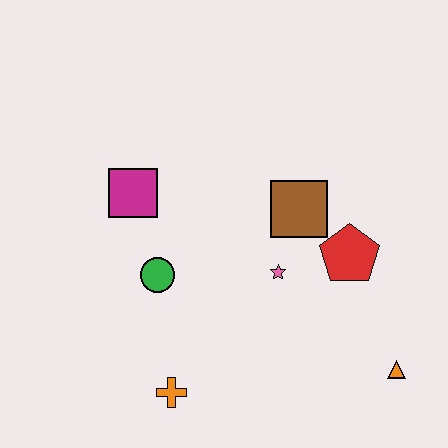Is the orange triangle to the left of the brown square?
No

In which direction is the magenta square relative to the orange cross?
The magenta square is above the orange cross.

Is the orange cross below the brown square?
Yes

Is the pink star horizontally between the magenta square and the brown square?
Yes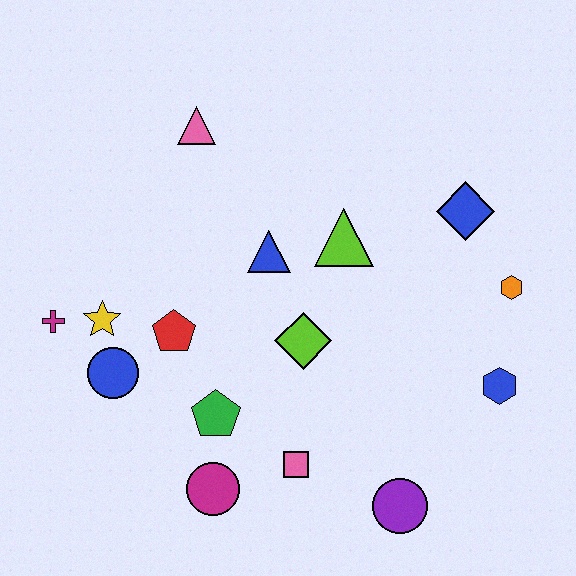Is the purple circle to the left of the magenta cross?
No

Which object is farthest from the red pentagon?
The orange hexagon is farthest from the red pentagon.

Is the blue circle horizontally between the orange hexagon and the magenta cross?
Yes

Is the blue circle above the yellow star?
No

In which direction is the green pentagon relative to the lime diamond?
The green pentagon is to the left of the lime diamond.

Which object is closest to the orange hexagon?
The blue diamond is closest to the orange hexagon.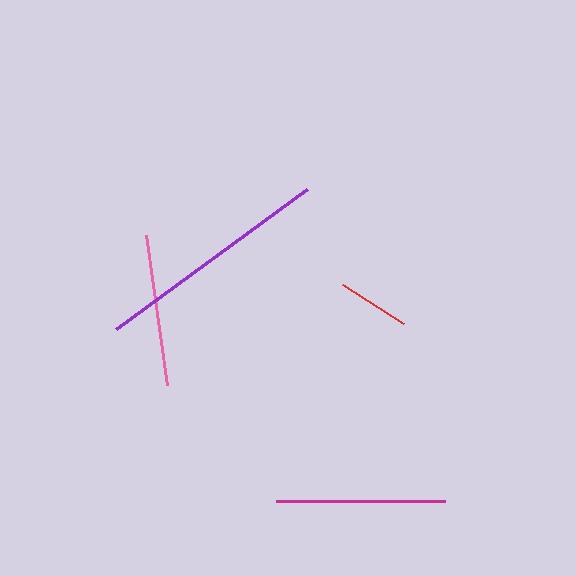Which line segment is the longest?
The purple line is the longest at approximately 237 pixels.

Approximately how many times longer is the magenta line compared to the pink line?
The magenta line is approximately 1.1 times the length of the pink line.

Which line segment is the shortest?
The red line is the shortest at approximately 72 pixels.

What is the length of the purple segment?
The purple segment is approximately 237 pixels long.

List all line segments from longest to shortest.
From longest to shortest: purple, magenta, pink, red.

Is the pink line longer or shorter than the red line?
The pink line is longer than the red line.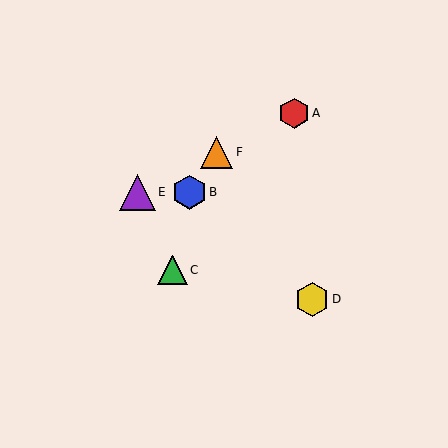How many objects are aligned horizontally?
2 objects (B, E) are aligned horizontally.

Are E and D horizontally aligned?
No, E is at y≈192 and D is at y≈299.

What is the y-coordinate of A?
Object A is at y≈113.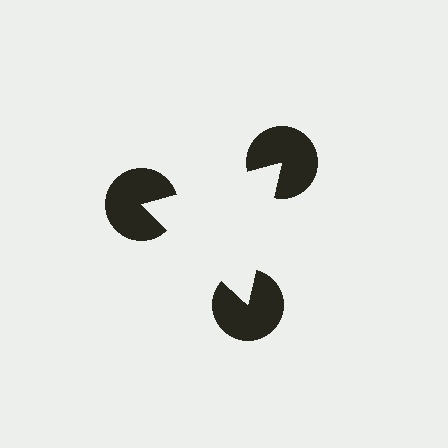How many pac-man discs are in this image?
There are 3 — one at each vertex of the illusory triangle.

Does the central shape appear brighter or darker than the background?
It typically appears slightly brighter than the background, even though no actual brightness change is drawn.